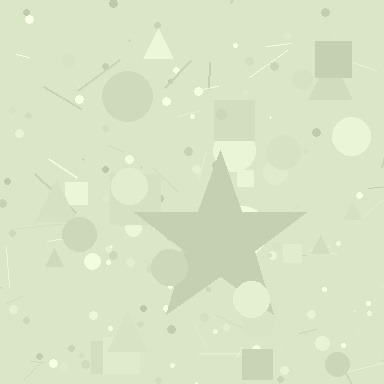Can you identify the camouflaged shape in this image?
The camouflaged shape is a star.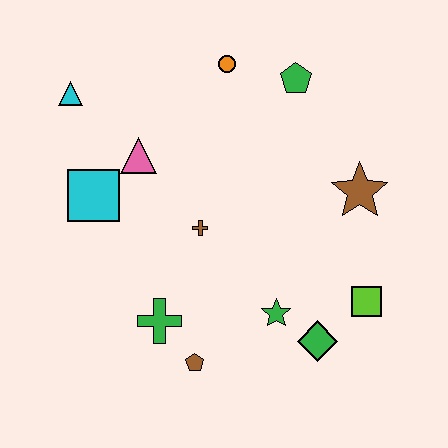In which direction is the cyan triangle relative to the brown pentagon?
The cyan triangle is above the brown pentagon.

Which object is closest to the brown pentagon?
The green cross is closest to the brown pentagon.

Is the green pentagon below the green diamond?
No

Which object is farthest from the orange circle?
The brown pentagon is farthest from the orange circle.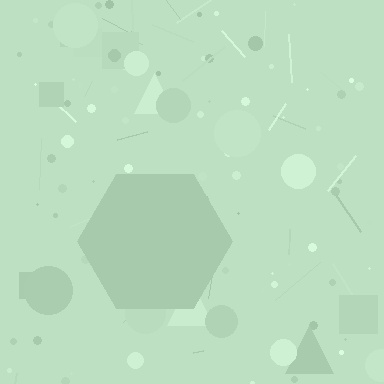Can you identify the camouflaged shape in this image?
The camouflaged shape is a hexagon.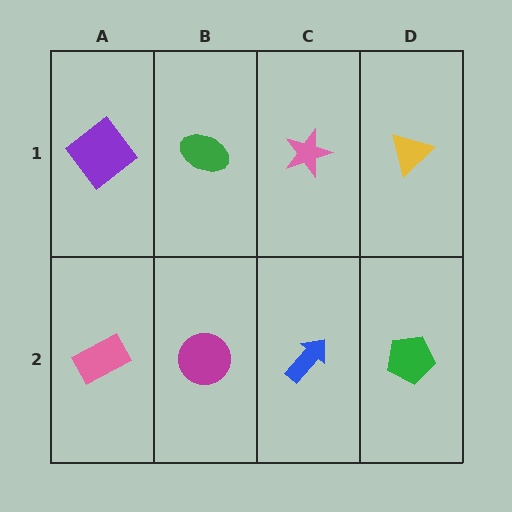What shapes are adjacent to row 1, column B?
A magenta circle (row 2, column B), a purple diamond (row 1, column A), a pink star (row 1, column C).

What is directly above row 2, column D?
A yellow triangle.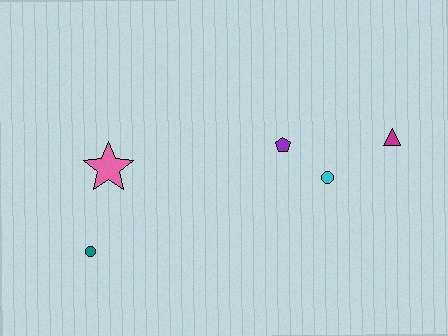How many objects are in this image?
There are 5 objects.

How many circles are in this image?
There are 2 circles.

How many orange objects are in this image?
There are no orange objects.